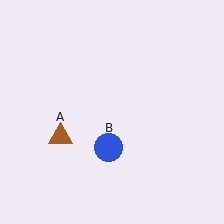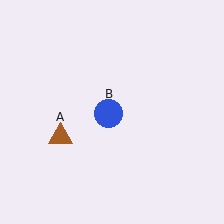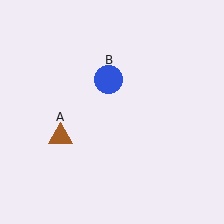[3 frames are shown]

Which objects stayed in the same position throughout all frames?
Brown triangle (object A) remained stationary.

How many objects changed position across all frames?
1 object changed position: blue circle (object B).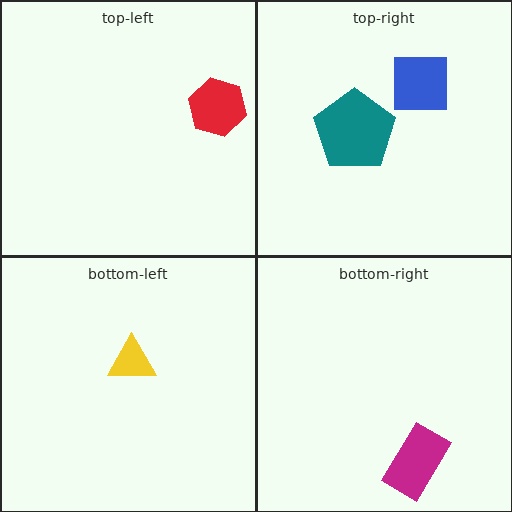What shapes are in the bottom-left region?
The yellow triangle.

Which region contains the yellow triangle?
The bottom-left region.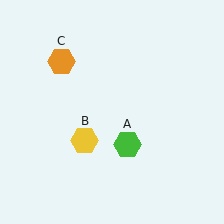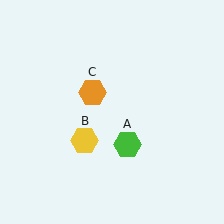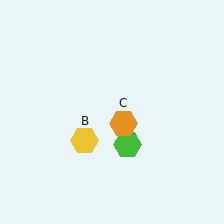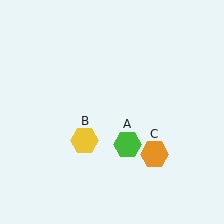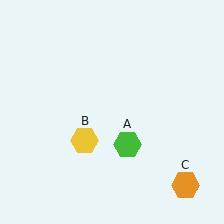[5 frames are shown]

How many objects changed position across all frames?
1 object changed position: orange hexagon (object C).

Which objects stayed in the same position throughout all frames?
Green hexagon (object A) and yellow hexagon (object B) remained stationary.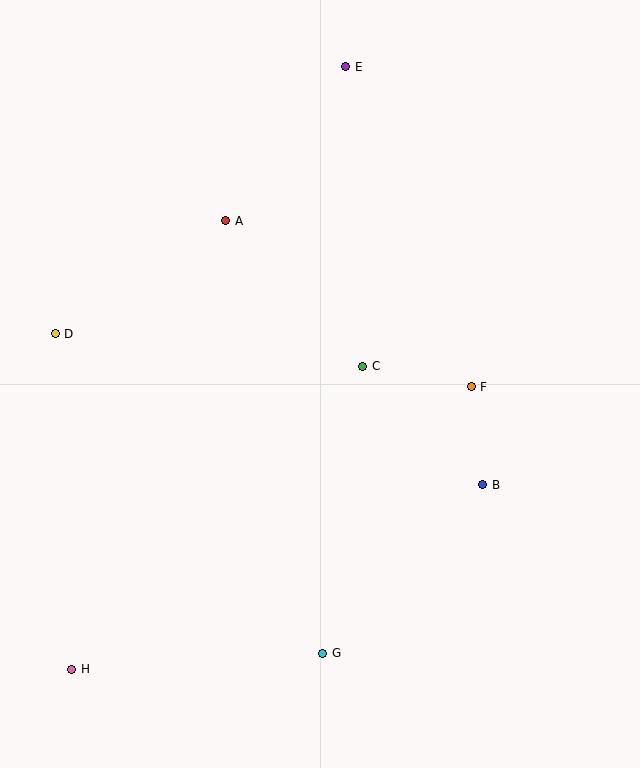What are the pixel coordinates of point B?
Point B is at (483, 485).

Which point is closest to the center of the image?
Point C at (363, 366) is closest to the center.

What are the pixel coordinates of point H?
Point H is at (72, 669).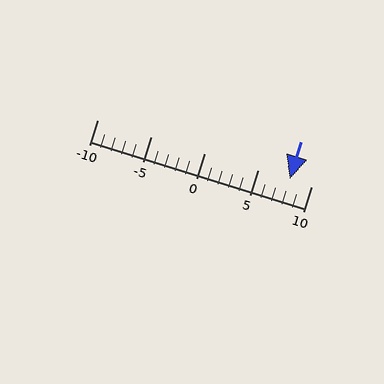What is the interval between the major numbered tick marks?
The major tick marks are spaced 5 units apart.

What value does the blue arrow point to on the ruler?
The blue arrow points to approximately 8.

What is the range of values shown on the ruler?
The ruler shows values from -10 to 10.